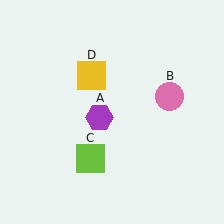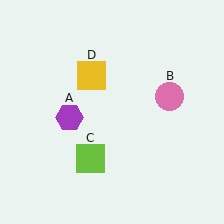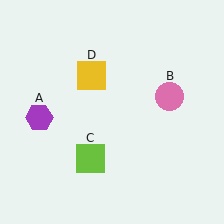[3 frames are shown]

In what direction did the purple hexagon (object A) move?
The purple hexagon (object A) moved left.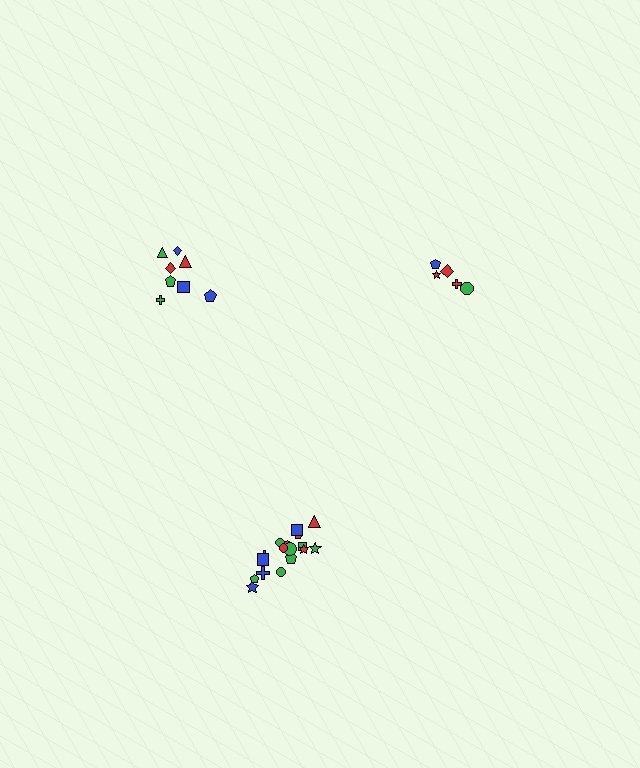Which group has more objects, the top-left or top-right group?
The top-left group.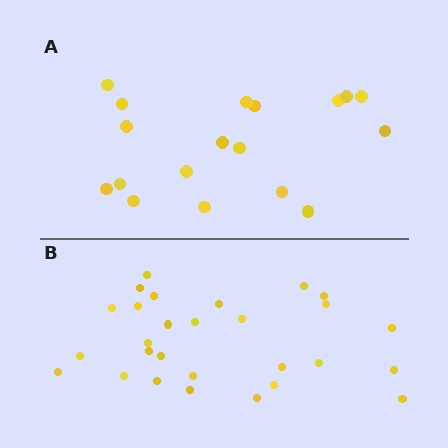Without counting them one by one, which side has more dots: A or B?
Region B (the bottom region) has more dots.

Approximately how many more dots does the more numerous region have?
Region B has roughly 10 or so more dots than region A.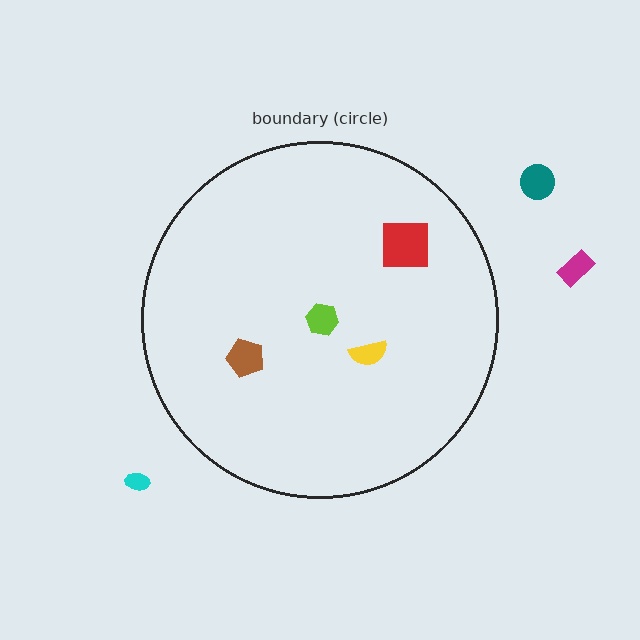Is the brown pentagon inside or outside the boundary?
Inside.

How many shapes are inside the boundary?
4 inside, 3 outside.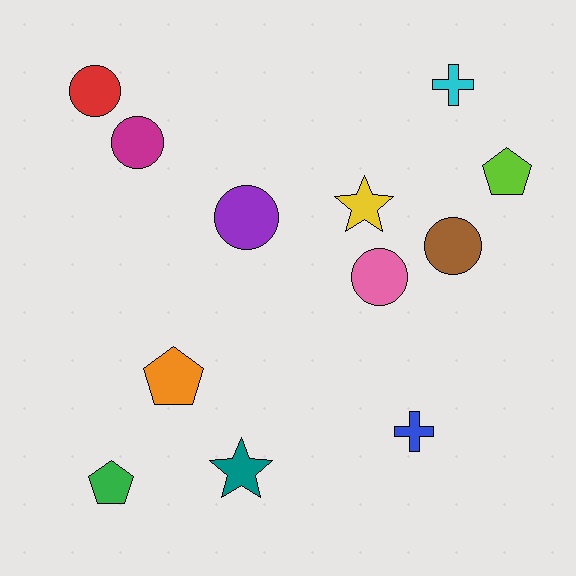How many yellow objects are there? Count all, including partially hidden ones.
There is 1 yellow object.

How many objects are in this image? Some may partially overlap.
There are 12 objects.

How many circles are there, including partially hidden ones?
There are 5 circles.